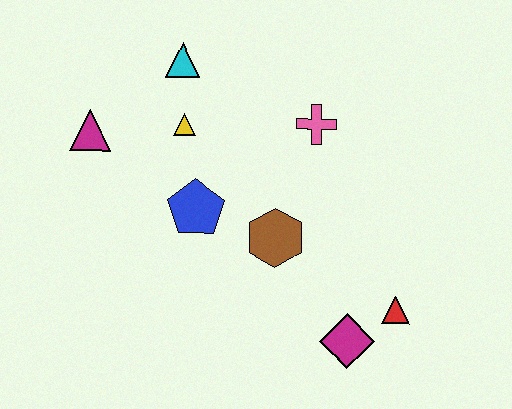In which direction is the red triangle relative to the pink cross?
The red triangle is below the pink cross.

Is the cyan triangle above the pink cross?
Yes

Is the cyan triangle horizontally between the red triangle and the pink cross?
No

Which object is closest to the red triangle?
The magenta diamond is closest to the red triangle.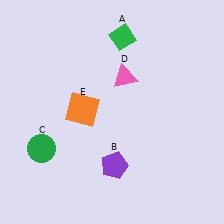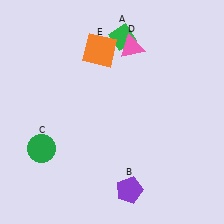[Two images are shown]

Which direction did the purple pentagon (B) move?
The purple pentagon (B) moved down.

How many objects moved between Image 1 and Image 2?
3 objects moved between the two images.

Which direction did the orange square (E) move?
The orange square (E) moved up.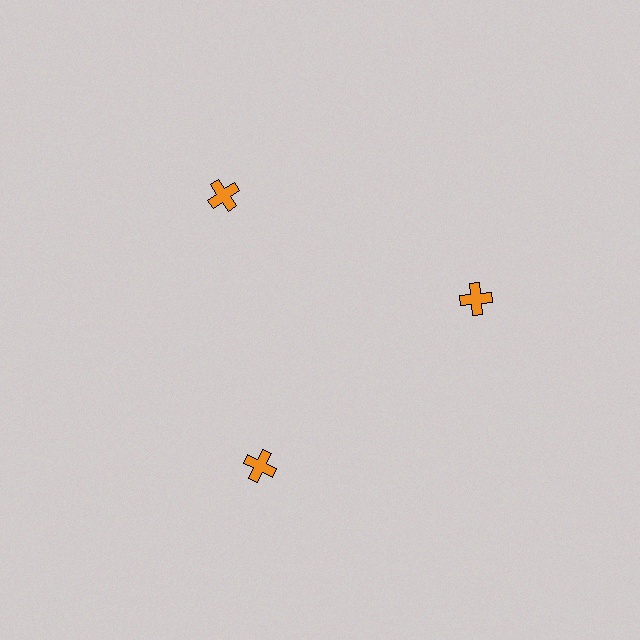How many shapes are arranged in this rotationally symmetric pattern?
There are 3 shapes, arranged in 3 groups of 1.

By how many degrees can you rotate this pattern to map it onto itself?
The pattern maps onto itself every 120 degrees of rotation.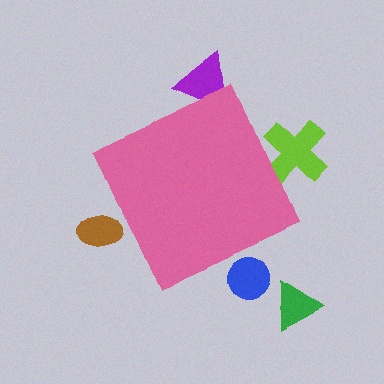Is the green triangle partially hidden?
No, the green triangle is fully visible.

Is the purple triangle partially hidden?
Yes, the purple triangle is partially hidden behind the pink diamond.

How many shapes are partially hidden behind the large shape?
4 shapes are partially hidden.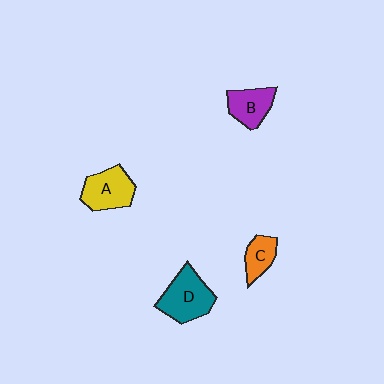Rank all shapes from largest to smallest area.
From largest to smallest: D (teal), A (yellow), B (purple), C (orange).